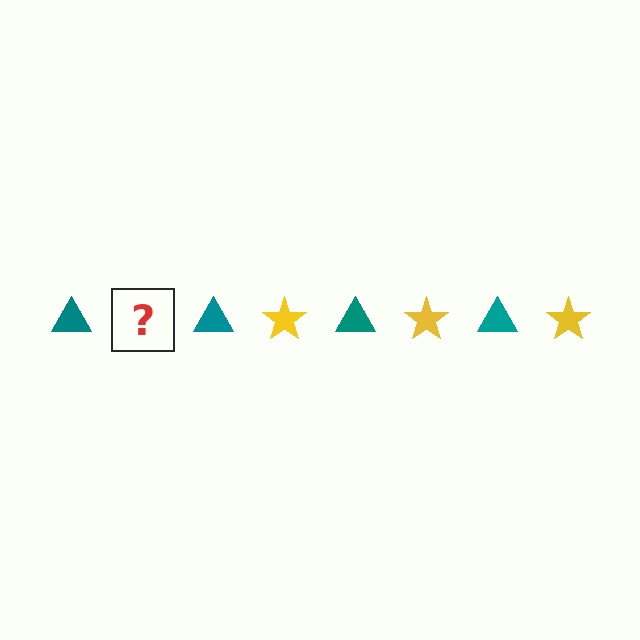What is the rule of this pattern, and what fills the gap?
The rule is that the pattern alternates between teal triangle and yellow star. The gap should be filled with a yellow star.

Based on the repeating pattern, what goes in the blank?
The blank should be a yellow star.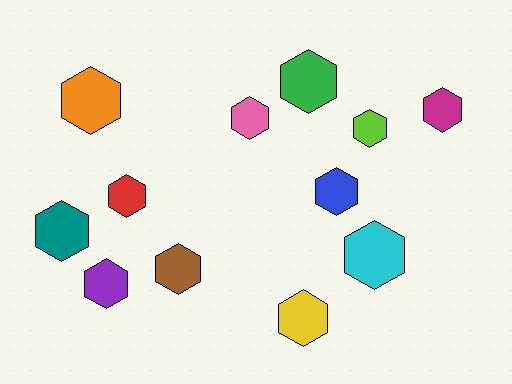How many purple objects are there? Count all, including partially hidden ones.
There is 1 purple object.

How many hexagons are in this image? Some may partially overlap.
There are 12 hexagons.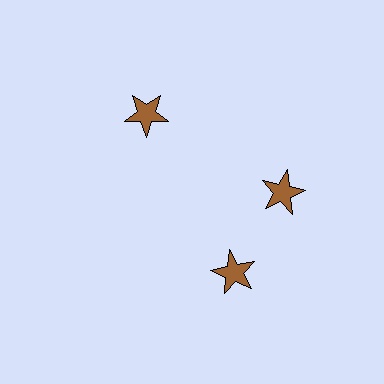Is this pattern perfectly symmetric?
No. The 3 brown stars are arranged in a ring, but one element near the 7 o'clock position is rotated out of alignment along the ring, breaking the 3-fold rotational symmetry.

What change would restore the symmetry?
The symmetry would be restored by rotating it back into even spacing with its neighbors so that all 3 stars sit at equal angles and equal distance from the center.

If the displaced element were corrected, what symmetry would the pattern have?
It would have 3-fold rotational symmetry — the pattern would map onto itself every 120 degrees.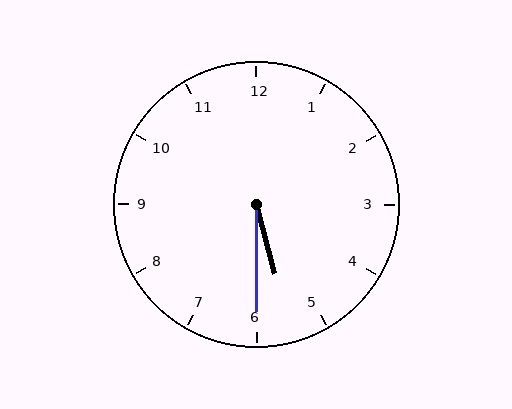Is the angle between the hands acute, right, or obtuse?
It is acute.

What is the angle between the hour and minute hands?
Approximately 15 degrees.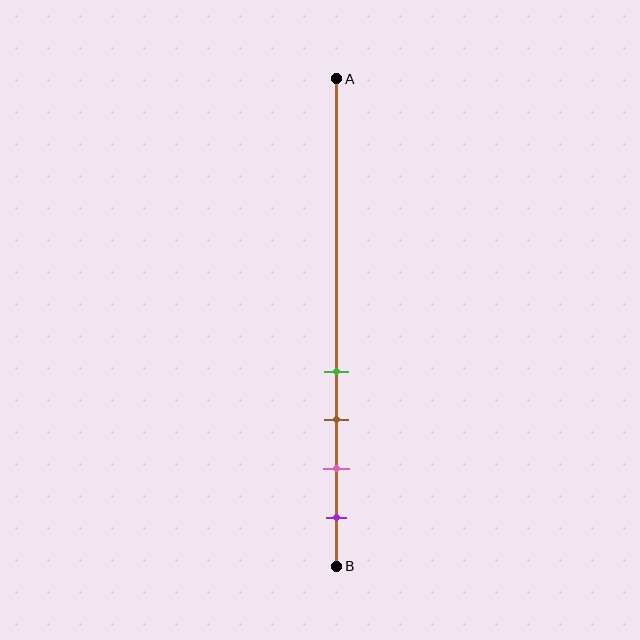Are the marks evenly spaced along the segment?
Yes, the marks are approximately evenly spaced.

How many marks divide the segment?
There are 4 marks dividing the segment.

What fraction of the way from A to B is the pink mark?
The pink mark is approximately 80% (0.8) of the way from A to B.